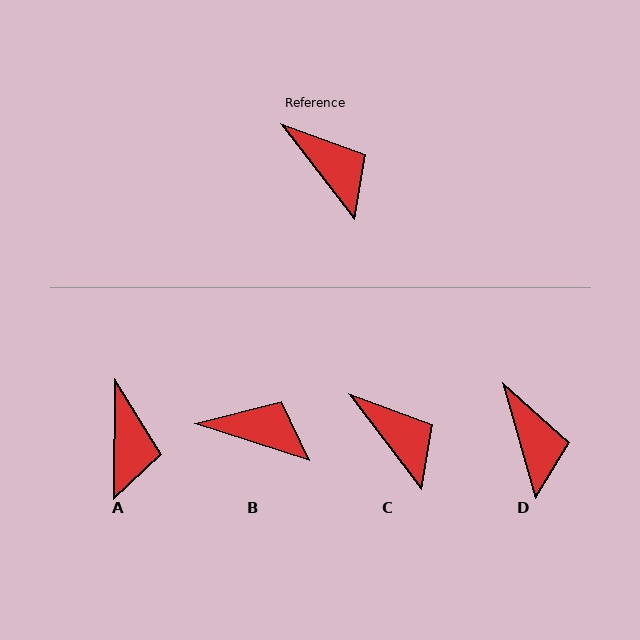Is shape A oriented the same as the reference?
No, it is off by about 37 degrees.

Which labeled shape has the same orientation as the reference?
C.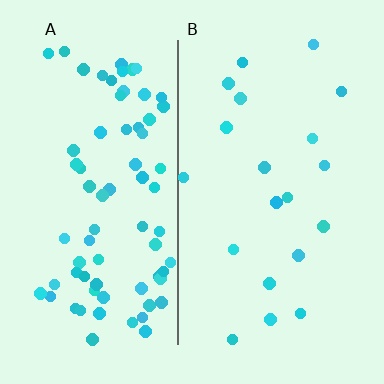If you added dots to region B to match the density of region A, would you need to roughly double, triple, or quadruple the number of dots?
Approximately quadruple.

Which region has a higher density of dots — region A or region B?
A (the left).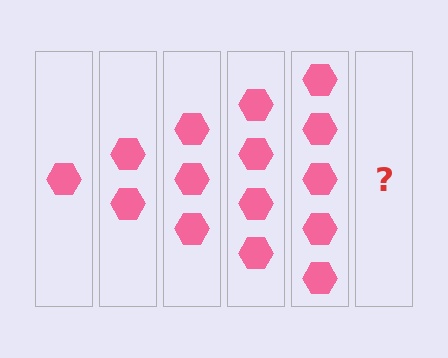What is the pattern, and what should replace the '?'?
The pattern is that each step adds one more hexagon. The '?' should be 6 hexagons.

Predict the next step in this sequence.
The next step is 6 hexagons.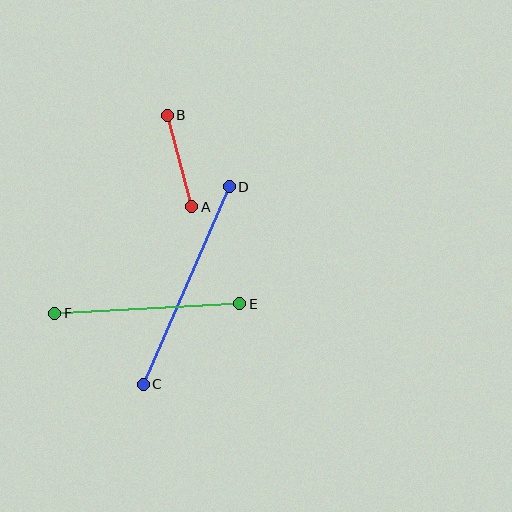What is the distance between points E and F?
The distance is approximately 185 pixels.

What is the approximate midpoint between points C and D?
The midpoint is at approximately (186, 285) pixels.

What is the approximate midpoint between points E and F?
The midpoint is at approximately (147, 308) pixels.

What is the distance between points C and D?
The distance is approximately 215 pixels.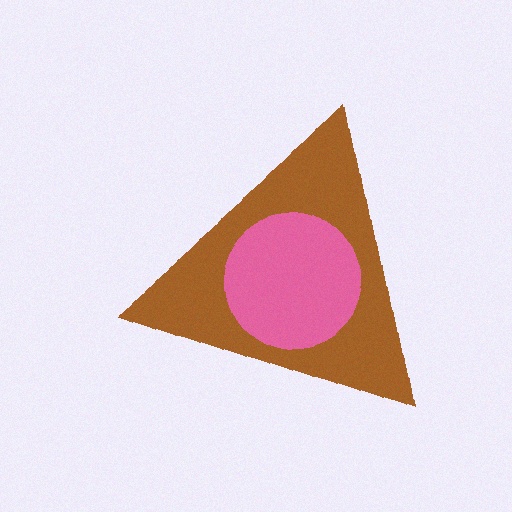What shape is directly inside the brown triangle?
The pink circle.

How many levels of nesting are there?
2.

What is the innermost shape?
The pink circle.